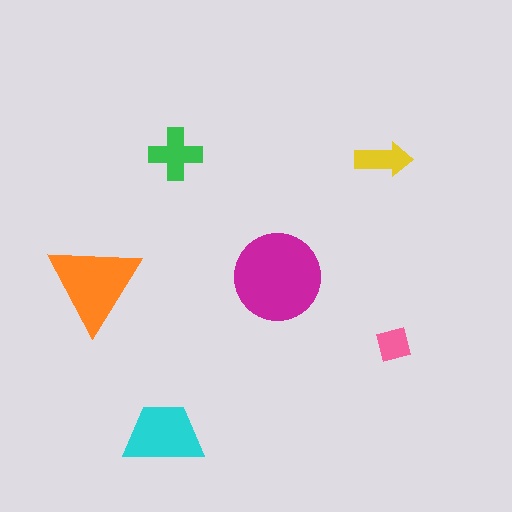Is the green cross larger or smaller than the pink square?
Larger.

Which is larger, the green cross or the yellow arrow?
The green cross.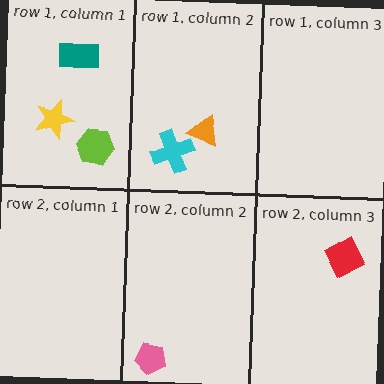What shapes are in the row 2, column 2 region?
The pink pentagon.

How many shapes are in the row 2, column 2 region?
1.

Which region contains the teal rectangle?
The row 1, column 1 region.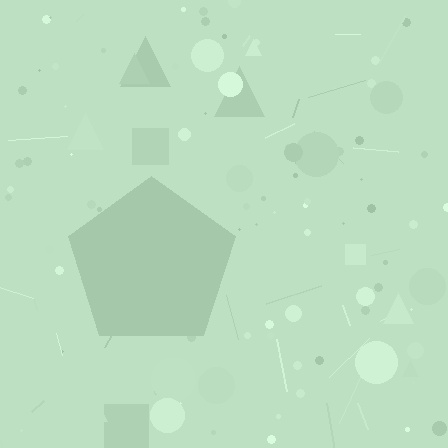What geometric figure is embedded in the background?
A pentagon is embedded in the background.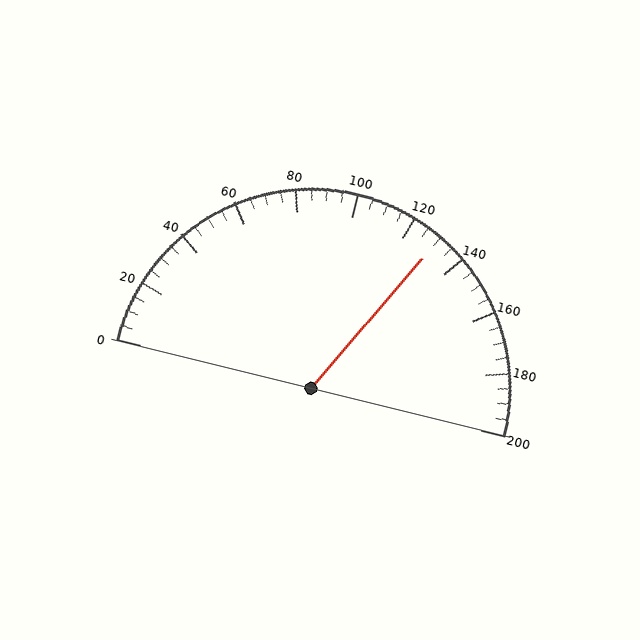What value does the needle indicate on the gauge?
The needle indicates approximately 130.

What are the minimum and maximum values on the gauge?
The gauge ranges from 0 to 200.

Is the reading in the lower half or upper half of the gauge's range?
The reading is in the upper half of the range (0 to 200).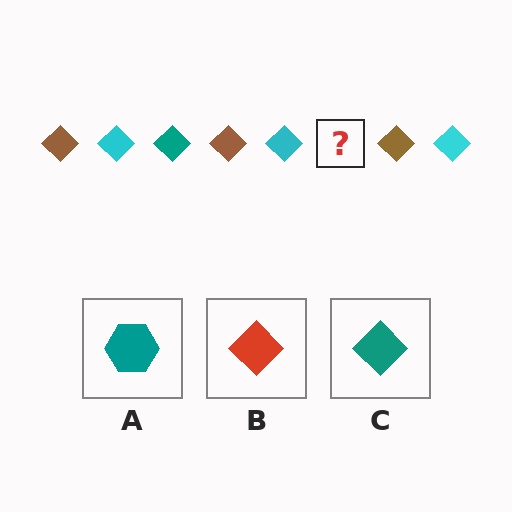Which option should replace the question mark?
Option C.